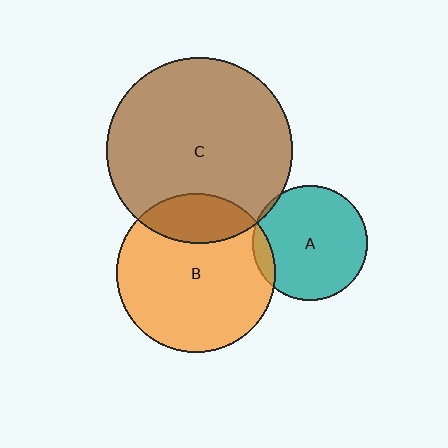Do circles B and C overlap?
Yes.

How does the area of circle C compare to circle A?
Approximately 2.7 times.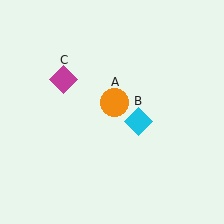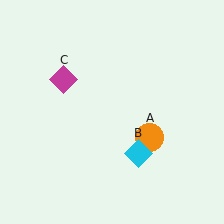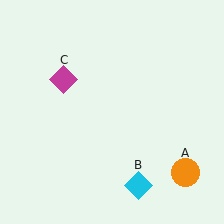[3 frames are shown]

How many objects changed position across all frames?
2 objects changed position: orange circle (object A), cyan diamond (object B).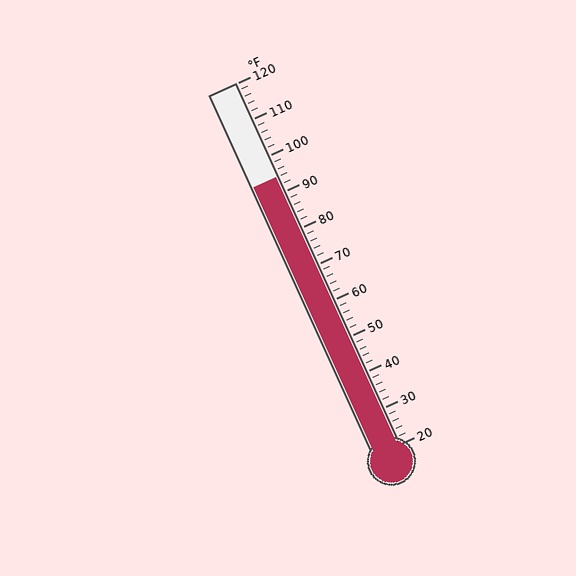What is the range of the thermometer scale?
The thermometer scale ranges from 20°F to 120°F.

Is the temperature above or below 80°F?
The temperature is above 80°F.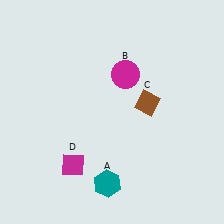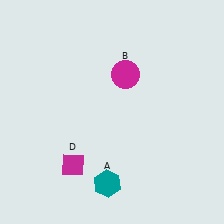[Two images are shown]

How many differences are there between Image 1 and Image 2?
There is 1 difference between the two images.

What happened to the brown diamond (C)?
The brown diamond (C) was removed in Image 2. It was in the top-right area of Image 1.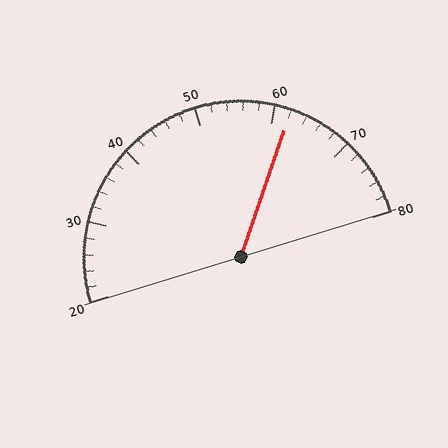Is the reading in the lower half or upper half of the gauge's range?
The reading is in the upper half of the range (20 to 80).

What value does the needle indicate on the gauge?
The needle indicates approximately 62.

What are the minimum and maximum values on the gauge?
The gauge ranges from 20 to 80.